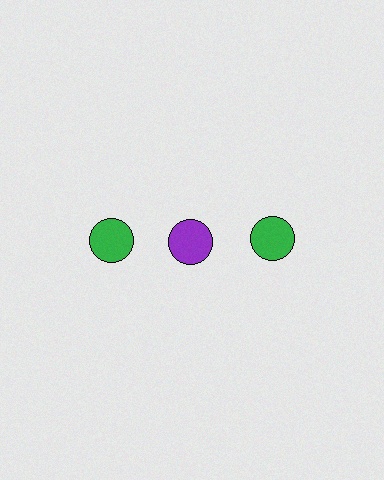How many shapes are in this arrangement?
There are 3 shapes arranged in a grid pattern.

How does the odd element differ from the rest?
It has a different color: purple instead of green.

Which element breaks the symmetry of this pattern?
The purple circle in the top row, second from left column breaks the symmetry. All other shapes are green circles.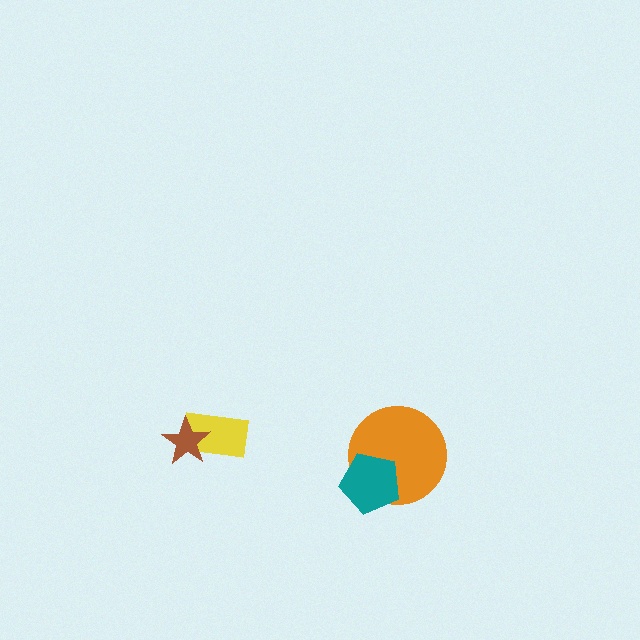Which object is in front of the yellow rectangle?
The brown star is in front of the yellow rectangle.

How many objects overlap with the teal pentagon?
1 object overlaps with the teal pentagon.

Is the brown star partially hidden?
No, no other shape covers it.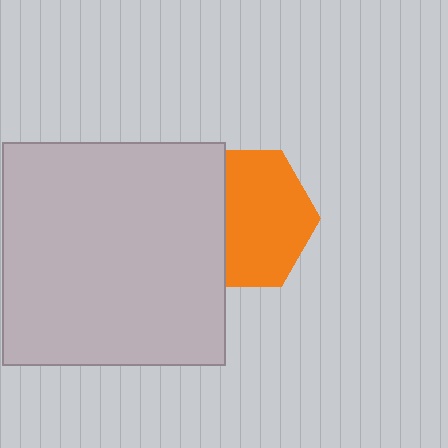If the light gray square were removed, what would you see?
You would see the complete orange hexagon.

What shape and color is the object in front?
The object in front is a light gray square.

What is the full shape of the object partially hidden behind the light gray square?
The partially hidden object is an orange hexagon.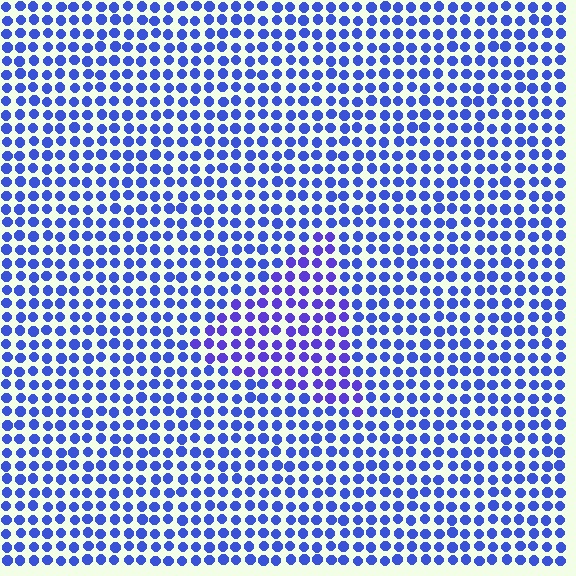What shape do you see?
I see a triangle.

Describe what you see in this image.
The image is filled with small blue elements in a uniform arrangement. A triangle-shaped region is visible where the elements are tinted to a slightly different hue, forming a subtle color boundary.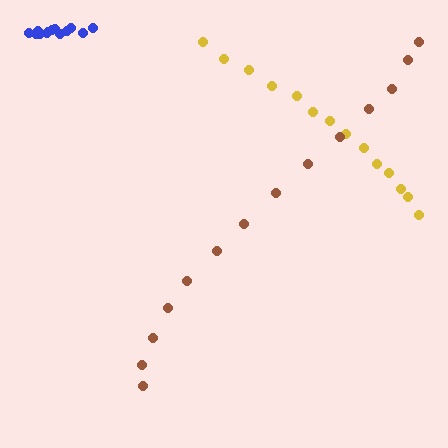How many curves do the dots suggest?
There are 3 distinct paths.